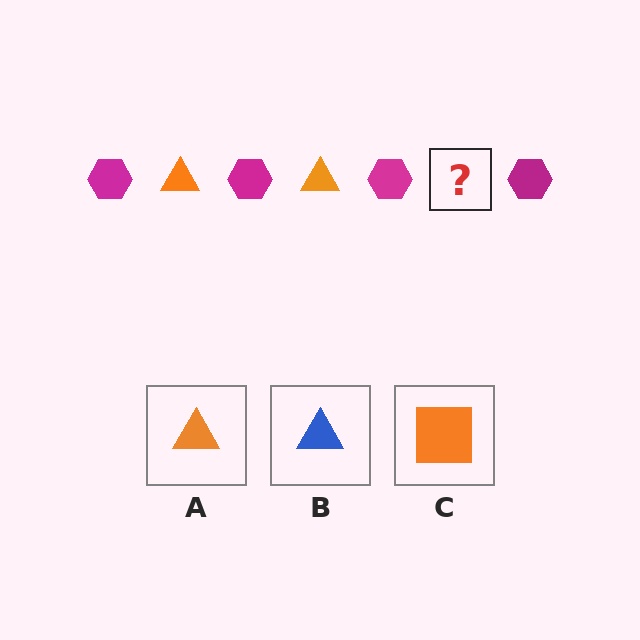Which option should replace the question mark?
Option A.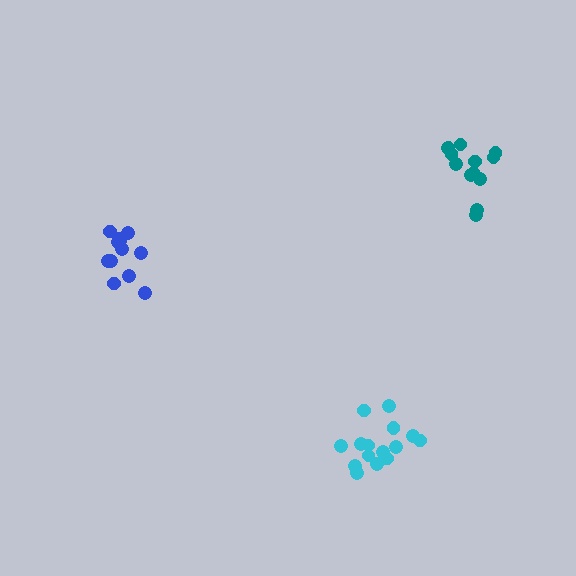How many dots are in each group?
Group 1: 12 dots, Group 2: 15 dots, Group 3: 13 dots (40 total).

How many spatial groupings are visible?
There are 3 spatial groupings.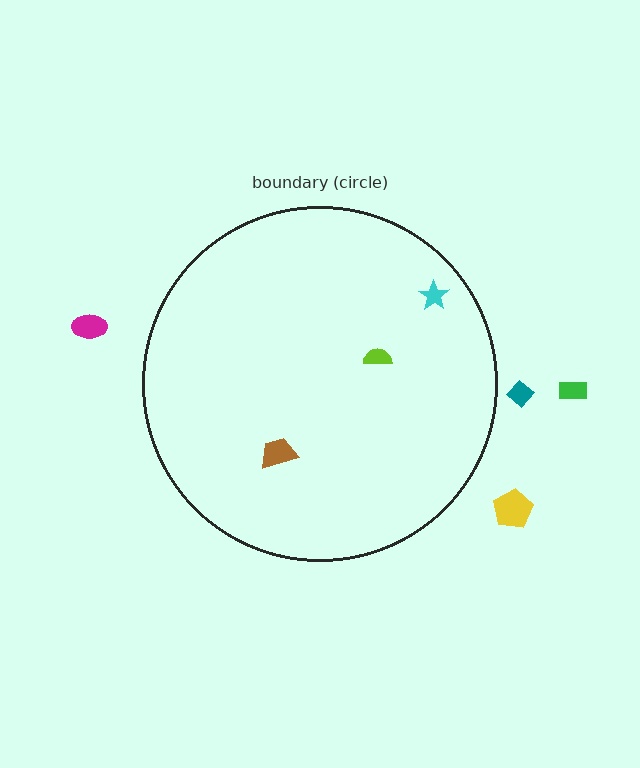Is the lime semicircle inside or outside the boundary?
Inside.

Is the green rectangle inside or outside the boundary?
Outside.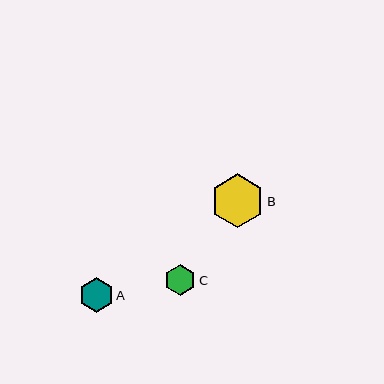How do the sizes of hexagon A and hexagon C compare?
Hexagon A and hexagon C are approximately the same size.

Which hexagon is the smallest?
Hexagon C is the smallest with a size of approximately 32 pixels.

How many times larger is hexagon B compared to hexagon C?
Hexagon B is approximately 1.7 times the size of hexagon C.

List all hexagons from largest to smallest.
From largest to smallest: B, A, C.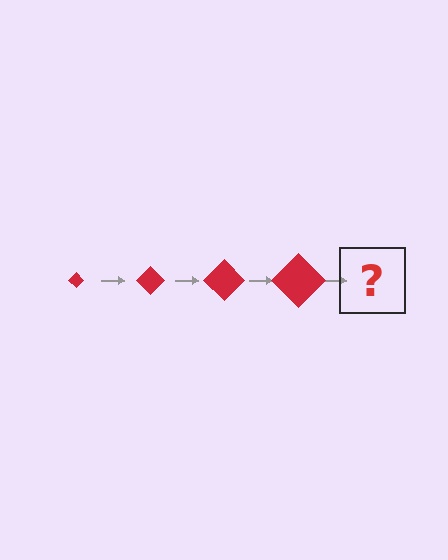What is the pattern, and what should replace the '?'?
The pattern is that the diamond gets progressively larger each step. The '?' should be a red diamond, larger than the previous one.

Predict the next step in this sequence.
The next step is a red diamond, larger than the previous one.